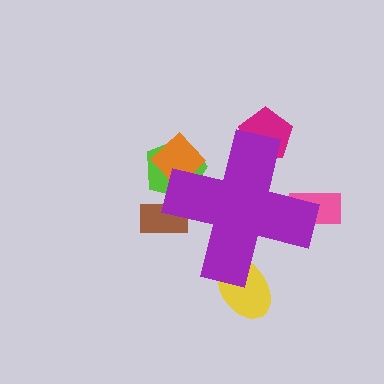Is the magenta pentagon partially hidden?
Yes, the magenta pentagon is partially hidden behind the purple cross.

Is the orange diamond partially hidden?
Yes, the orange diamond is partially hidden behind the purple cross.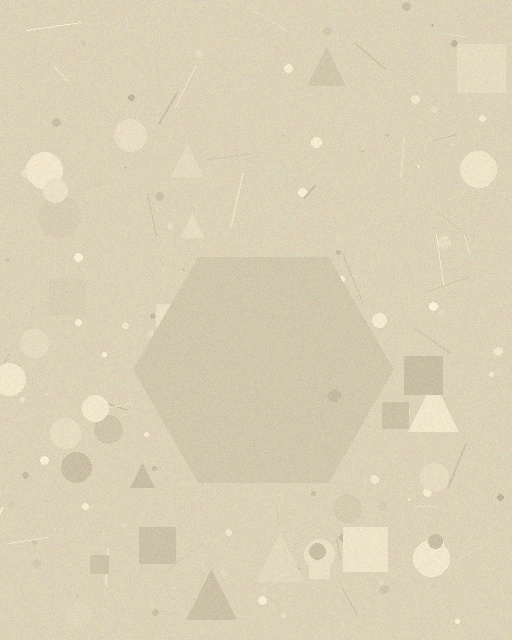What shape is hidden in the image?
A hexagon is hidden in the image.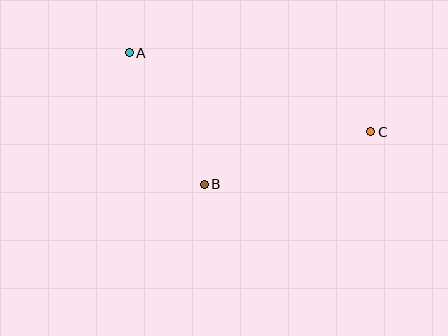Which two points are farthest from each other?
Points A and C are farthest from each other.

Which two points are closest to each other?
Points A and B are closest to each other.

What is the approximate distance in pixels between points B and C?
The distance between B and C is approximately 174 pixels.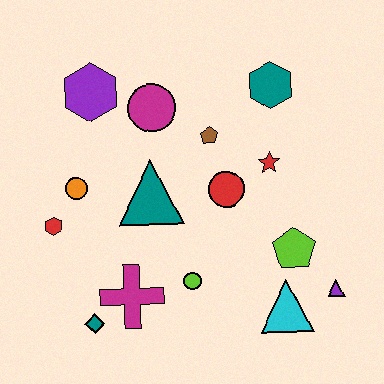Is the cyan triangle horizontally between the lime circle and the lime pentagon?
Yes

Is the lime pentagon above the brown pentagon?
No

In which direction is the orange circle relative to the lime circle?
The orange circle is to the left of the lime circle.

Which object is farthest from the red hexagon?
The purple triangle is farthest from the red hexagon.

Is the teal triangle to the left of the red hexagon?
No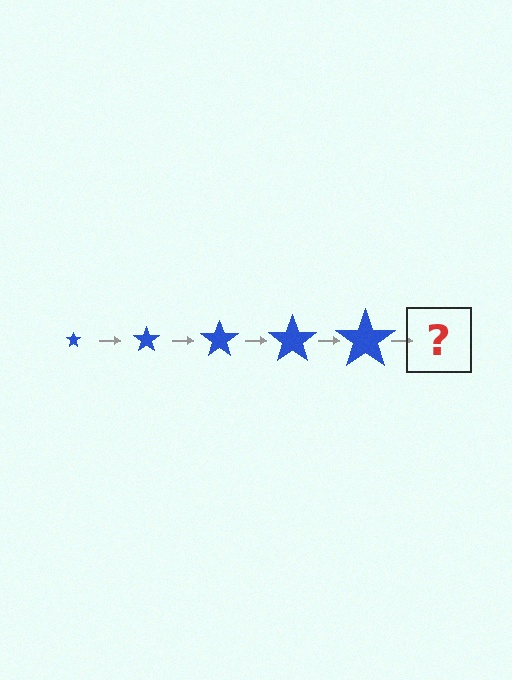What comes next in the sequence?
The next element should be a blue star, larger than the previous one.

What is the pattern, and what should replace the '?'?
The pattern is that the star gets progressively larger each step. The '?' should be a blue star, larger than the previous one.